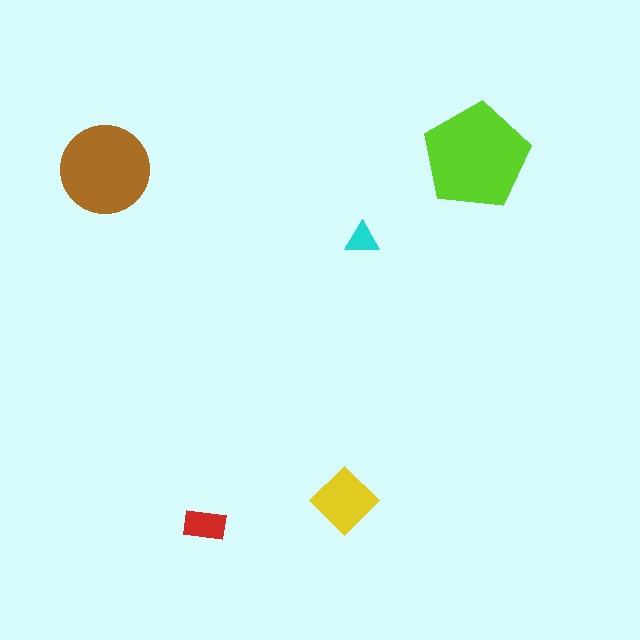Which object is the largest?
The lime pentagon.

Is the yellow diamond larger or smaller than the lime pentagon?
Smaller.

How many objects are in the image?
There are 5 objects in the image.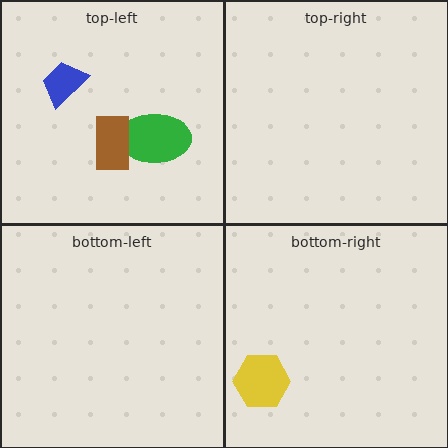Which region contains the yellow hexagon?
The bottom-right region.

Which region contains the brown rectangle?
The top-left region.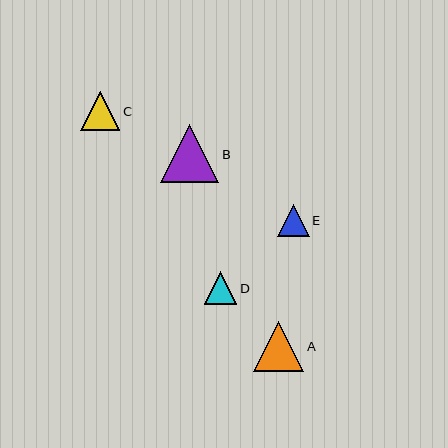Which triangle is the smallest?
Triangle E is the smallest with a size of approximately 32 pixels.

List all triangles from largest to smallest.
From largest to smallest: B, A, C, D, E.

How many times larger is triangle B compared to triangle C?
Triangle B is approximately 1.5 times the size of triangle C.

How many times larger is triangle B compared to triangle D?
Triangle B is approximately 1.8 times the size of triangle D.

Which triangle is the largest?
Triangle B is the largest with a size of approximately 58 pixels.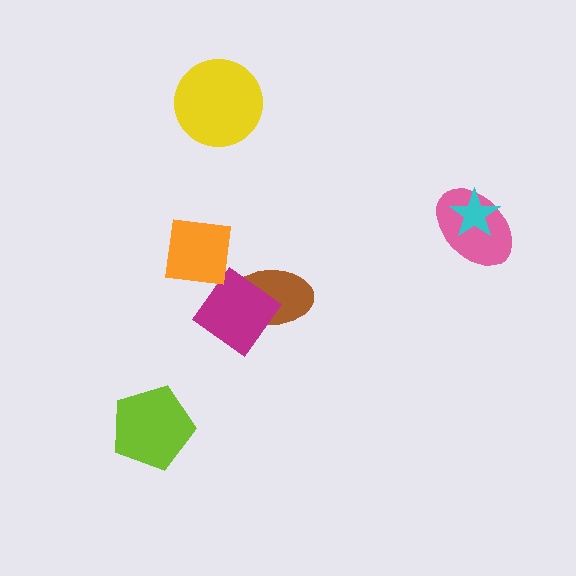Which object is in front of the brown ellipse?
The magenta diamond is in front of the brown ellipse.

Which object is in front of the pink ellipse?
The cyan star is in front of the pink ellipse.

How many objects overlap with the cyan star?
1 object overlaps with the cyan star.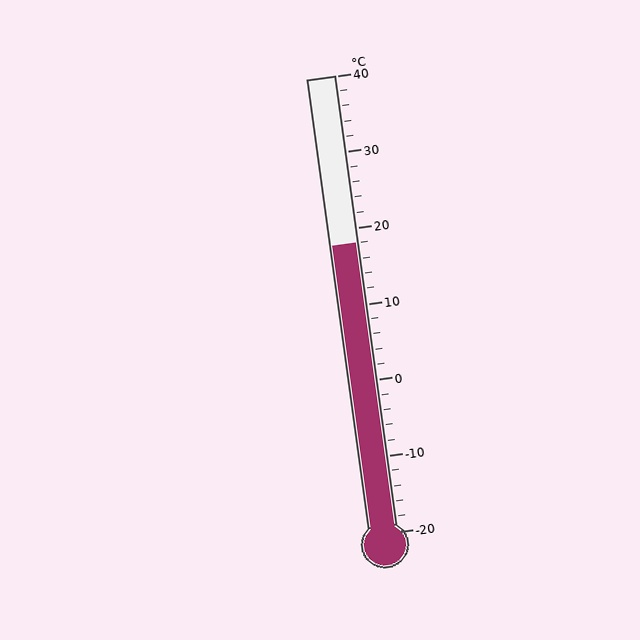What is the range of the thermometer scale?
The thermometer scale ranges from -20°C to 40°C.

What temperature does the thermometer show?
The thermometer shows approximately 18°C.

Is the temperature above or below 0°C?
The temperature is above 0°C.